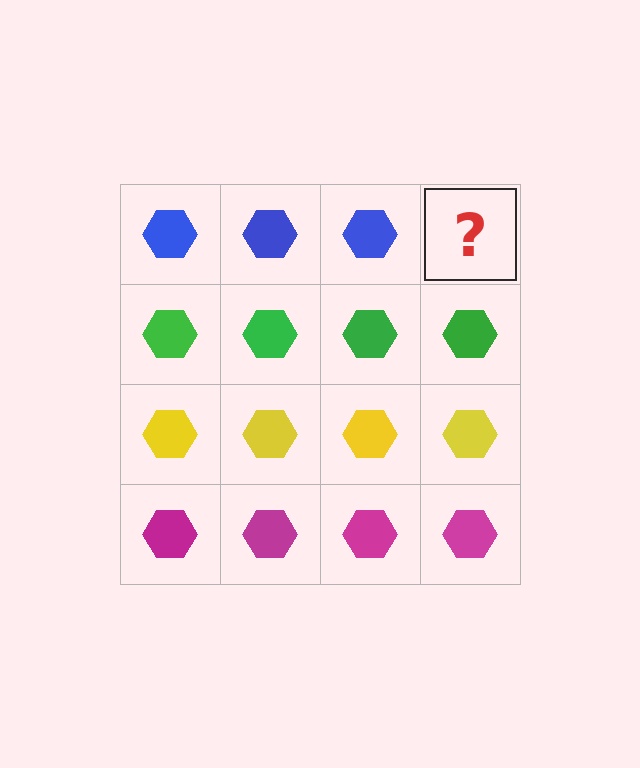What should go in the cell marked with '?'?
The missing cell should contain a blue hexagon.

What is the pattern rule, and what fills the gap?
The rule is that each row has a consistent color. The gap should be filled with a blue hexagon.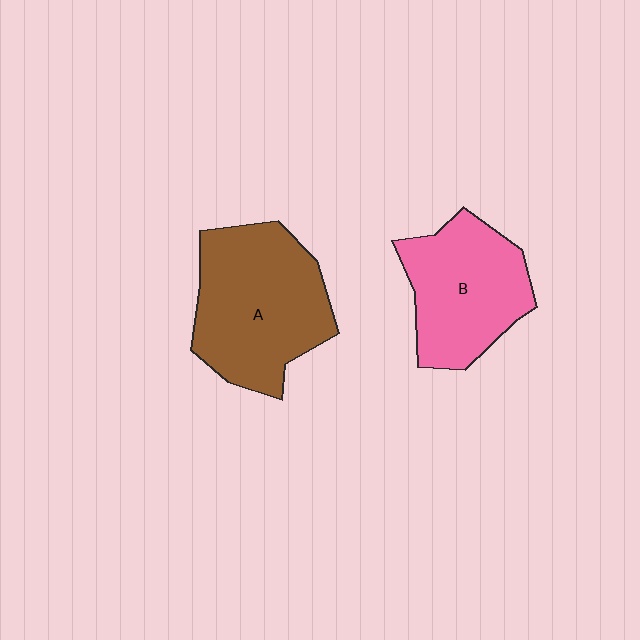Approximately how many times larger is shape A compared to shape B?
Approximately 1.2 times.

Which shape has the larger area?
Shape A (brown).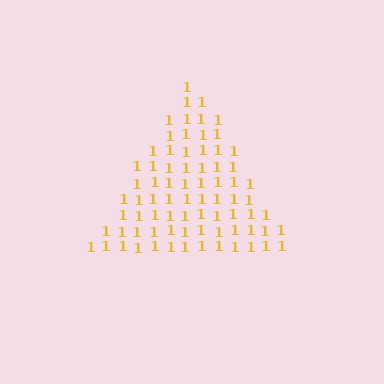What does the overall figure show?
The overall figure shows a triangle.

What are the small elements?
The small elements are digit 1's.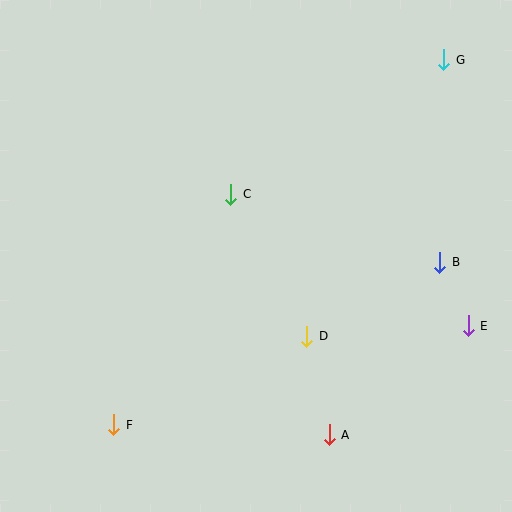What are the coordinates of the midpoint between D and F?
The midpoint between D and F is at (210, 381).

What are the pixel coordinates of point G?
Point G is at (444, 60).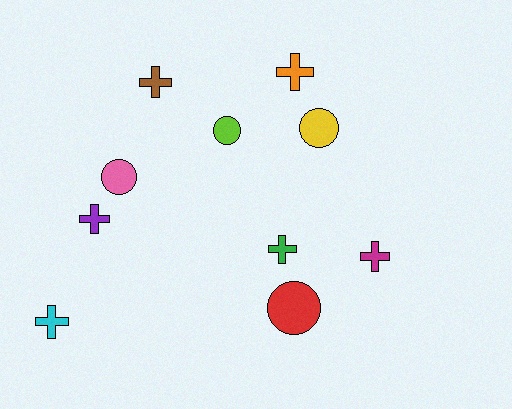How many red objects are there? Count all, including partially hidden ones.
There is 1 red object.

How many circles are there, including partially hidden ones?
There are 4 circles.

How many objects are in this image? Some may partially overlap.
There are 10 objects.